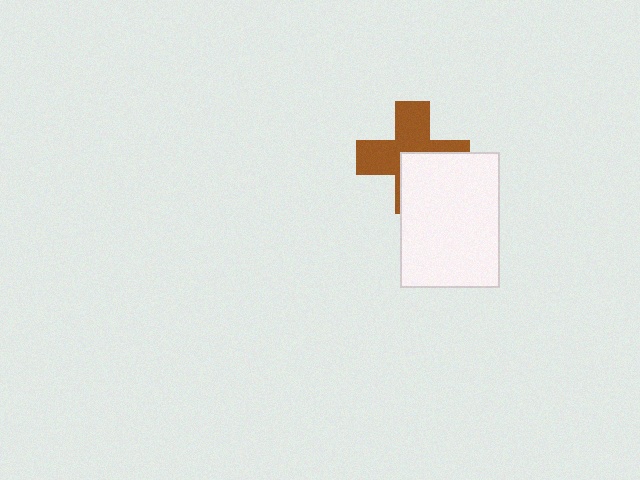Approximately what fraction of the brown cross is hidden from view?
Roughly 42% of the brown cross is hidden behind the white rectangle.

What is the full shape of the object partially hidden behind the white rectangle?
The partially hidden object is a brown cross.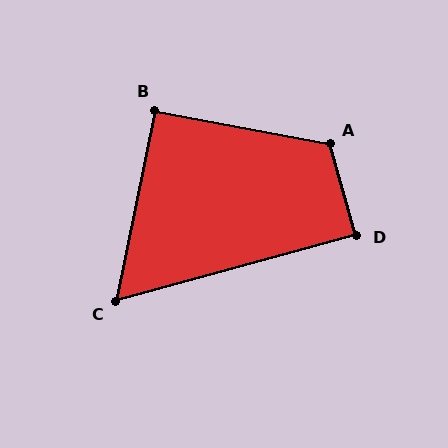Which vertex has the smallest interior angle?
C, at approximately 63 degrees.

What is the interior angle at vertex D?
Approximately 89 degrees (approximately right).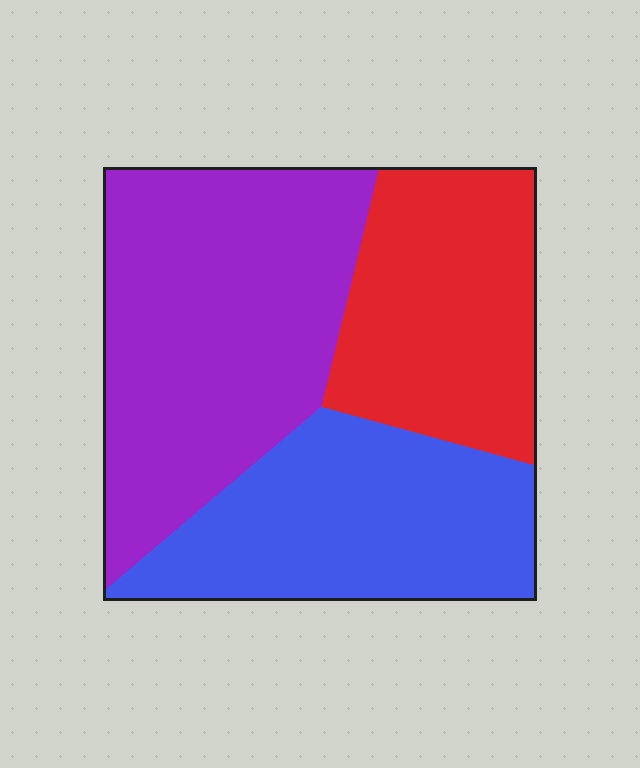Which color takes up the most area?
Purple, at roughly 40%.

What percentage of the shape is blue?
Blue covers around 30% of the shape.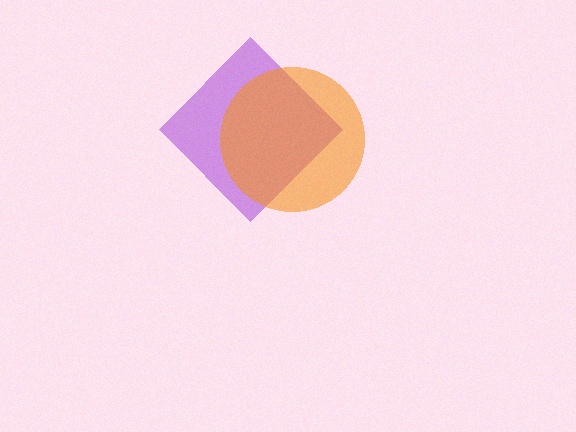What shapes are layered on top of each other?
The layered shapes are: a purple diamond, an orange circle.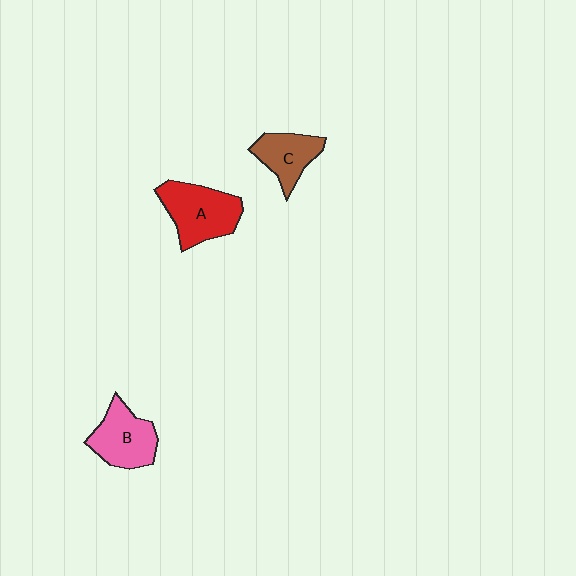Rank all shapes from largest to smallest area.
From largest to smallest: A (red), B (pink), C (brown).